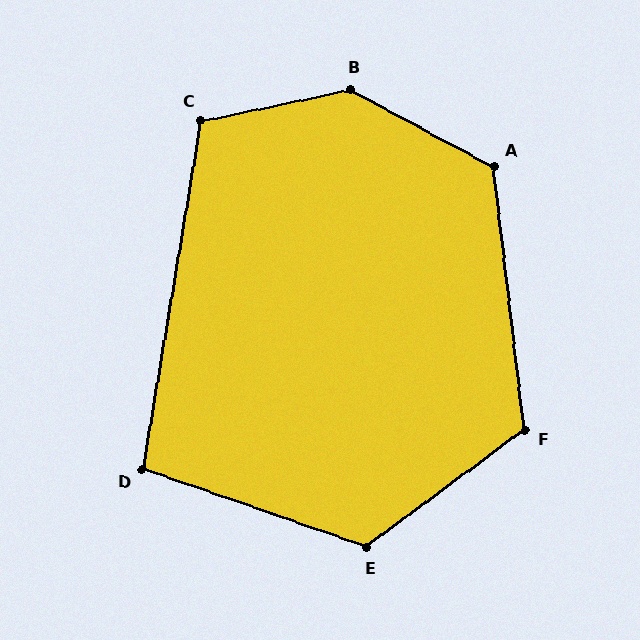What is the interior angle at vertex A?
Approximately 125 degrees (obtuse).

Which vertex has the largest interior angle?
B, at approximately 140 degrees.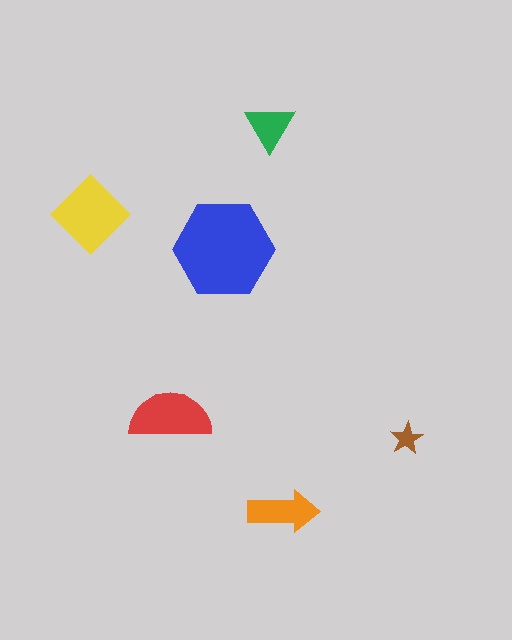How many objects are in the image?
There are 6 objects in the image.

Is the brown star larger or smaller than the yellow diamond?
Smaller.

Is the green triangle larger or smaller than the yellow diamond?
Smaller.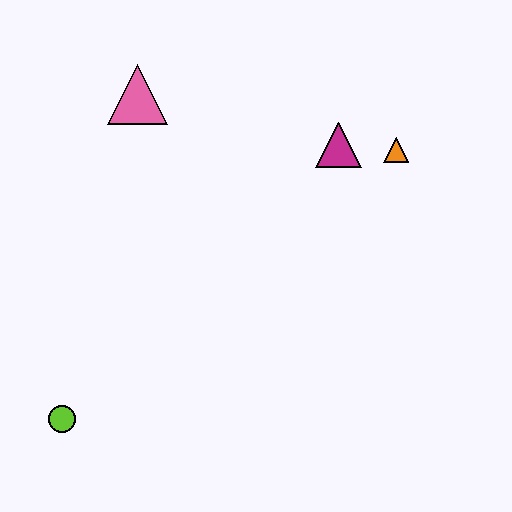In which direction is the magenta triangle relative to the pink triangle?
The magenta triangle is to the right of the pink triangle.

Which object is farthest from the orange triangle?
The lime circle is farthest from the orange triangle.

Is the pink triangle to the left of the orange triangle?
Yes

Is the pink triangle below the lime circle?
No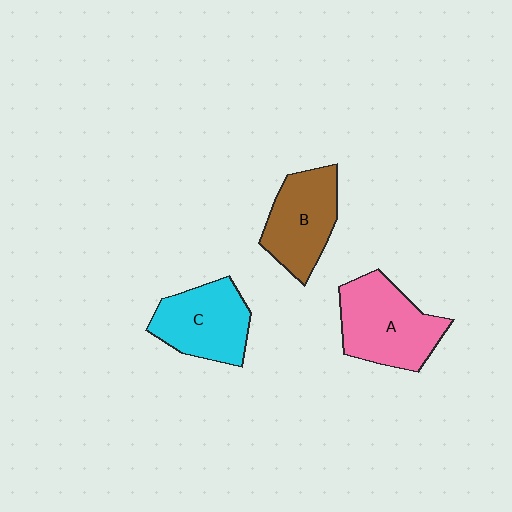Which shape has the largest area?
Shape A (pink).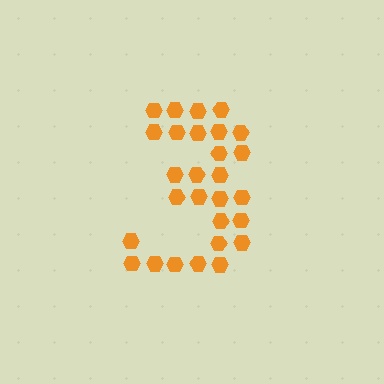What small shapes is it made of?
It is made of small hexagons.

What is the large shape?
The large shape is the digit 3.